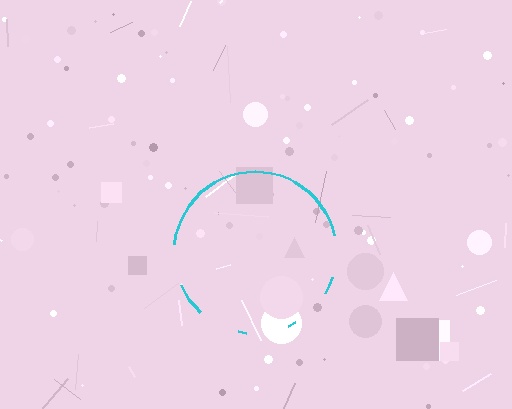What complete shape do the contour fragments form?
The contour fragments form a circle.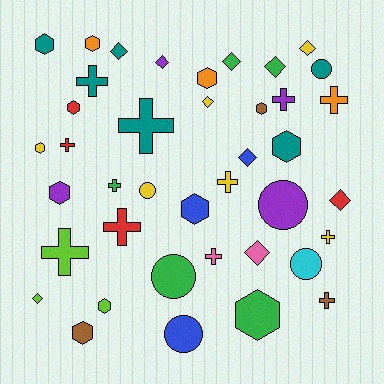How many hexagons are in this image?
There are 12 hexagons.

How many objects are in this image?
There are 40 objects.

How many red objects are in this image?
There are 4 red objects.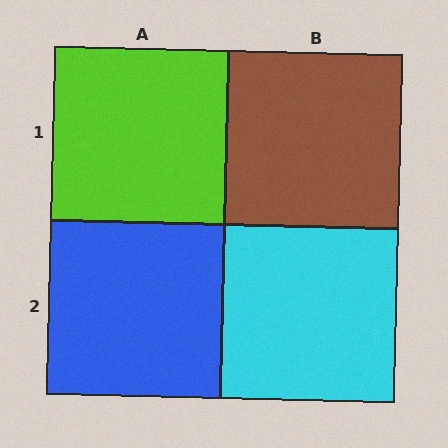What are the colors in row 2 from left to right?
Blue, cyan.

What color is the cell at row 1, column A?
Lime.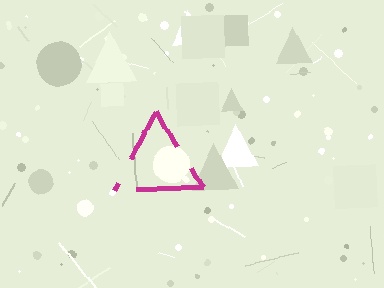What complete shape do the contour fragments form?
The contour fragments form a triangle.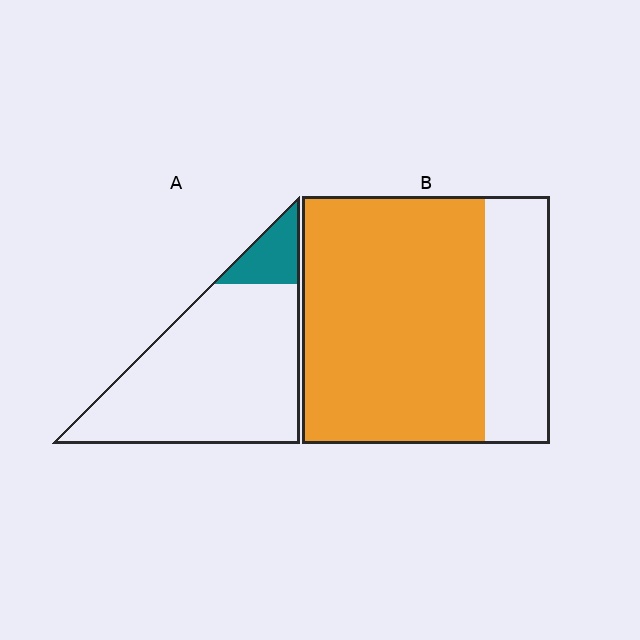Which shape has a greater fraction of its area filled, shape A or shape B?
Shape B.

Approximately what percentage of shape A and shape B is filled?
A is approximately 15% and B is approximately 75%.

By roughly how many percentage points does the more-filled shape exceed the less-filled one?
By roughly 60 percentage points (B over A).